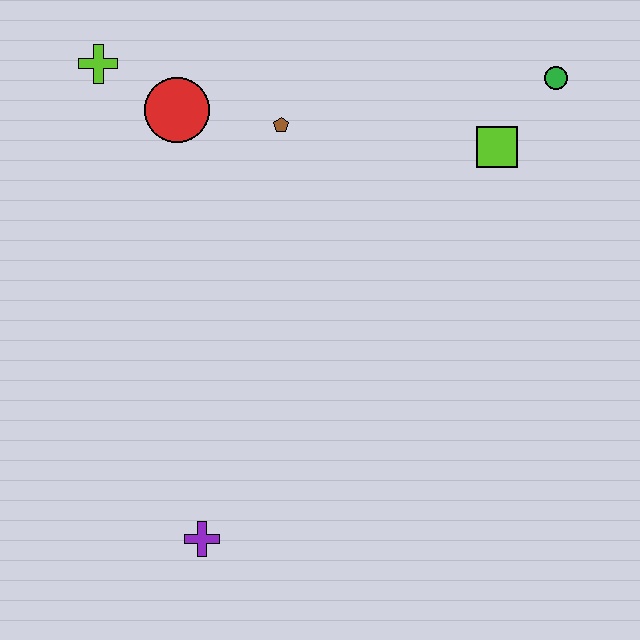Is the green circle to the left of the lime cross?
No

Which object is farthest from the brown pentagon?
The purple cross is farthest from the brown pentagon.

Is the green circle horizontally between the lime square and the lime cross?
No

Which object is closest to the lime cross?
The red circle is closest to the lime cross.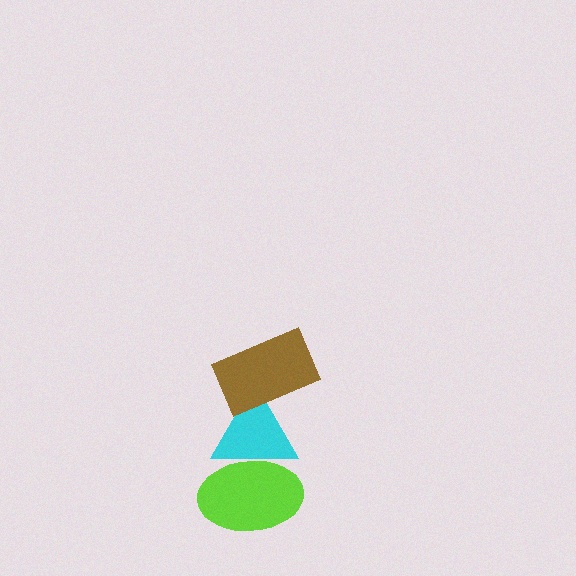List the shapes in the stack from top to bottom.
From top to bottom: the brown rectangle, the cyan triangle, the lime ellipse.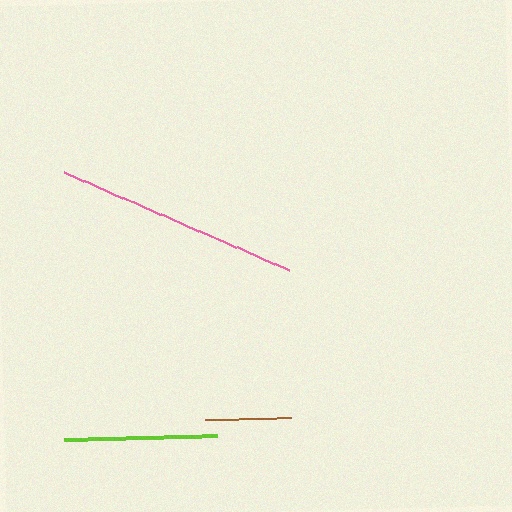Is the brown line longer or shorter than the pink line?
The pink line is longer than the brown line.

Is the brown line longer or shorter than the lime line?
The lime line is longer than the brown line.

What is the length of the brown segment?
The brown segment is approximately 86 pixels long.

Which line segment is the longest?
The pink line is the longest at approximately 246 pixels.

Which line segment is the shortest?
The brown line is the shortest at approximately 86 pixels.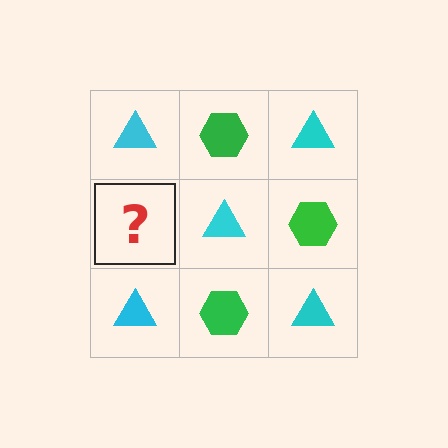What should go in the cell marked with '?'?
The missing cell should contain a green hexagon.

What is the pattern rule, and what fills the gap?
The rule is that it alternates cyan triangle and green hexagon in a checkerboard pattern. The gap should be filled with a green hexagon.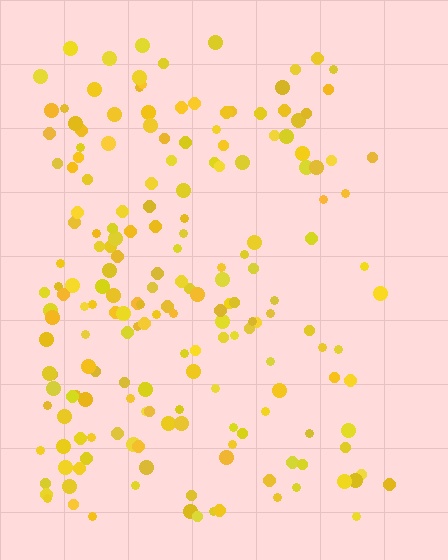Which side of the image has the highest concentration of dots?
The left.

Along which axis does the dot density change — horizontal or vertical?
Horizontal.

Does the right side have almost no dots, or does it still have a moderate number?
Still a moderate number, just noticeably fewer than the left.